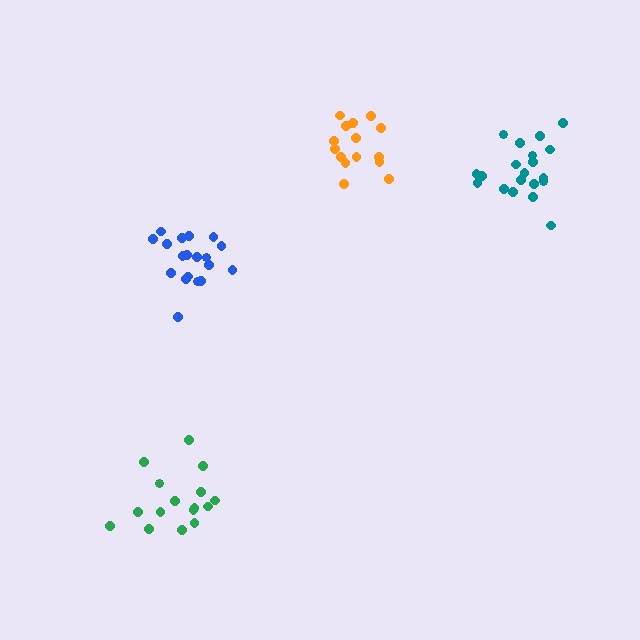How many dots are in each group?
Group 1: 20 dots, Group 2: 16 dots, Group 3: 16 dots, Group 4: 19 dots (71 total).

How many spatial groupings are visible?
There are 4 spatial groupings.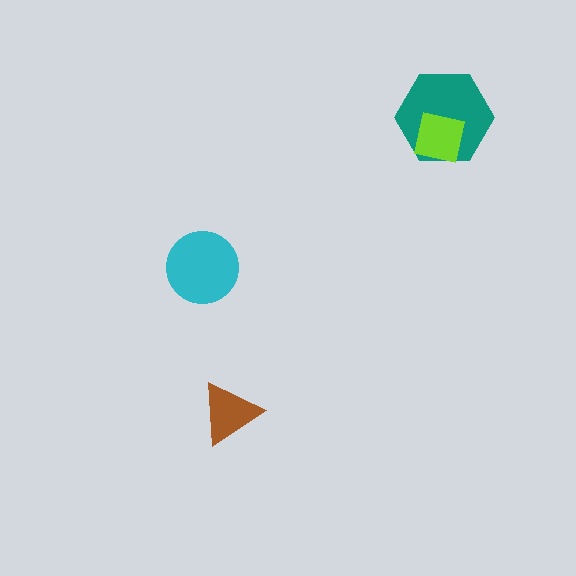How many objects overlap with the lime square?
1 object overlaps with the lime square.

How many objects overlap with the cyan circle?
0 objects overlap with the cyan circle.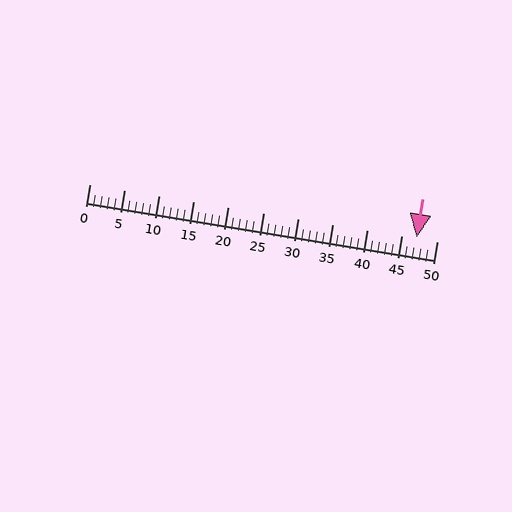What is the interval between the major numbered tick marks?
The major tick marks are spaced 5 units apart.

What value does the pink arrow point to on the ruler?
The pink arrow points to approximately 47.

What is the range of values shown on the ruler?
The ruler shows values from 0 to 50.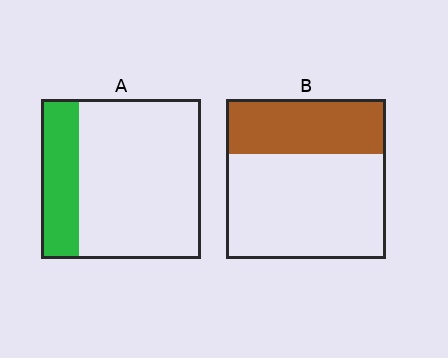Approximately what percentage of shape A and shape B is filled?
A is approximately 25% and B is approximately 35%.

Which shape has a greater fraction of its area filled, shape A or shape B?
Shape B.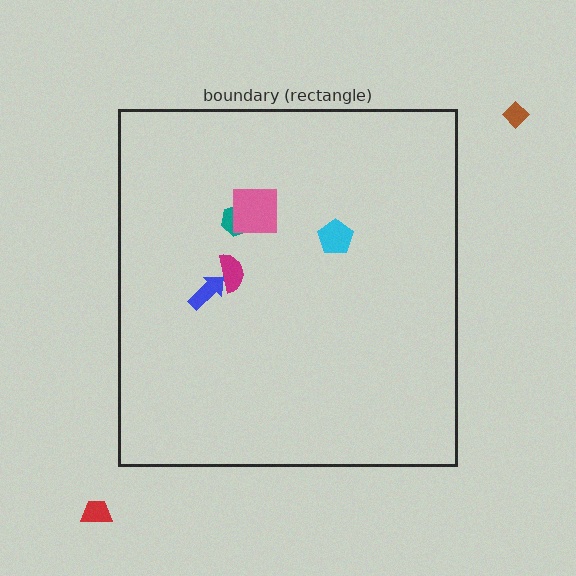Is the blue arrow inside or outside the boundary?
Inside.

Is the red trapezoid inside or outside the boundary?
Outside.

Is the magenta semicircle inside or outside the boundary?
Inside.